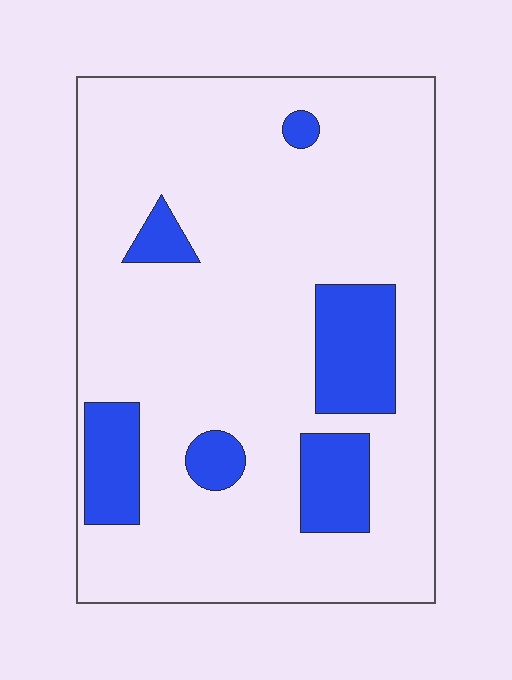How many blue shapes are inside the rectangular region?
6.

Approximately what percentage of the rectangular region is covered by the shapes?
Approximately 15%.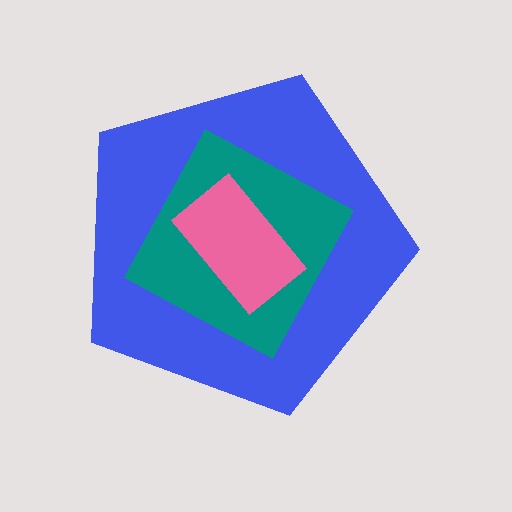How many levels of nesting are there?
3.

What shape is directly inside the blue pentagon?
The teal square.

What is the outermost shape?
The blue pentagon.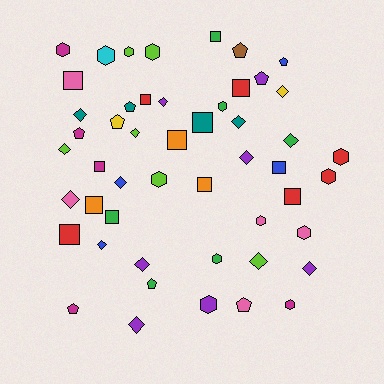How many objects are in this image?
There are 50 objects.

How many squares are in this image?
There are 13 squares.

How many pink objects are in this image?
There are 5 pink objects.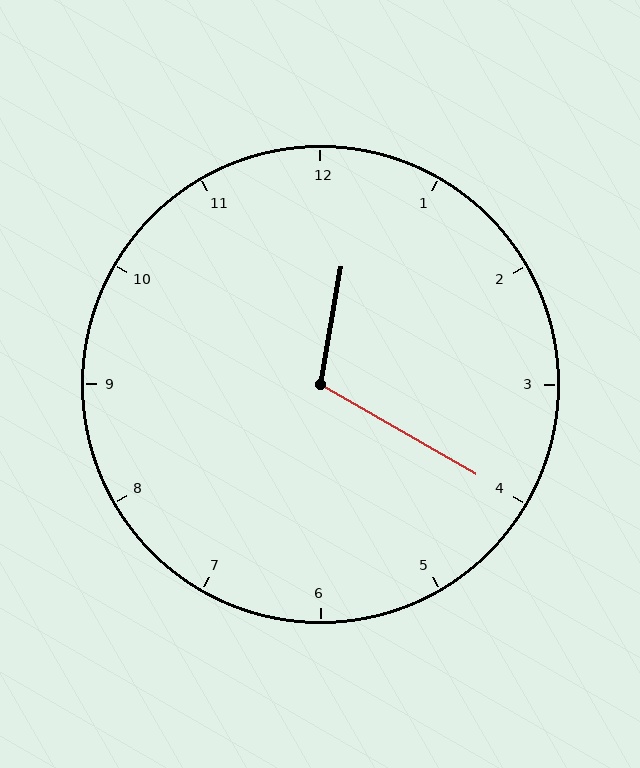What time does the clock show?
12:20.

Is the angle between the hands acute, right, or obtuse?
It is obtuse.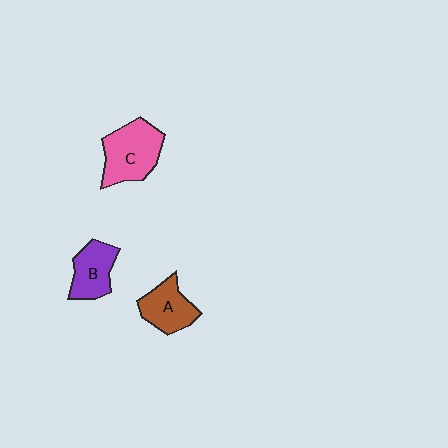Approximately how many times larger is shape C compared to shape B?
Approximately 1.4 times.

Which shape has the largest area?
Shape C (pink).